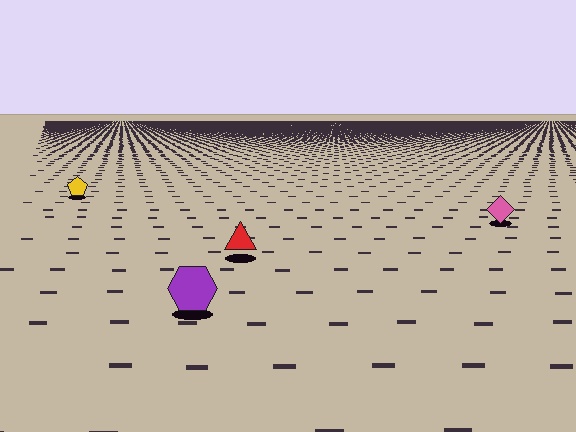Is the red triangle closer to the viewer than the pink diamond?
Yes. The red triangle is closer — you can tell from the texture gradient: the ground texture is coarser near it.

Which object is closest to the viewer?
The purple hexagon is closest. The texture marks near it are larger and more spread out.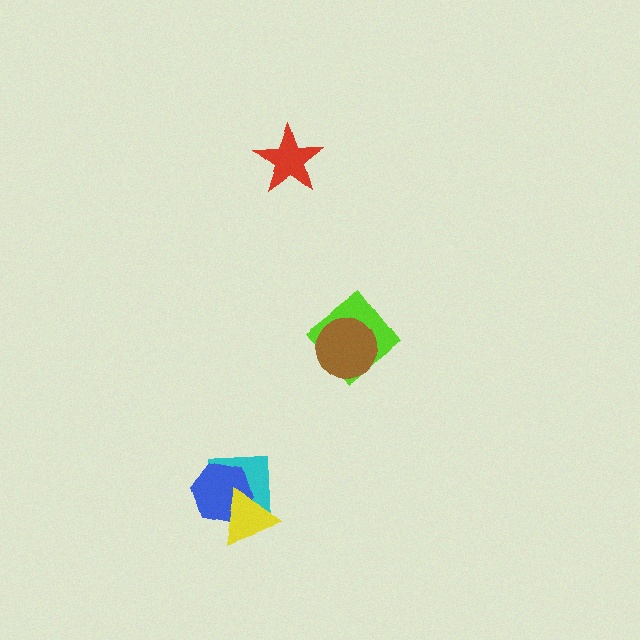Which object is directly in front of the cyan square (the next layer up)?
The blue hexagon is directly in front of the cyan square.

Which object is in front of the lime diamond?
The brown circle is in front of the lime diamond.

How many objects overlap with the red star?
0 objects overlap with the red star.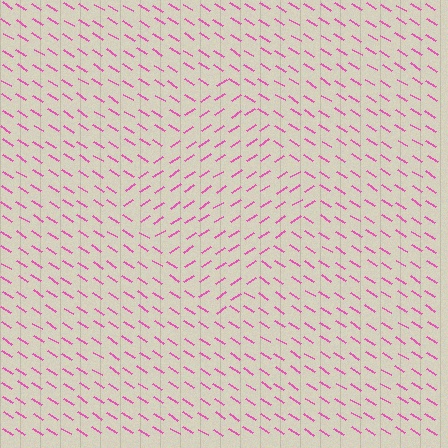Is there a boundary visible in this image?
Yes, there is a texture boundary formed by a change in line orientation.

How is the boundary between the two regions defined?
The boundary is defined purely by a change in line orientation (approximately 65 degrees difference). All lines are the same color and thickness.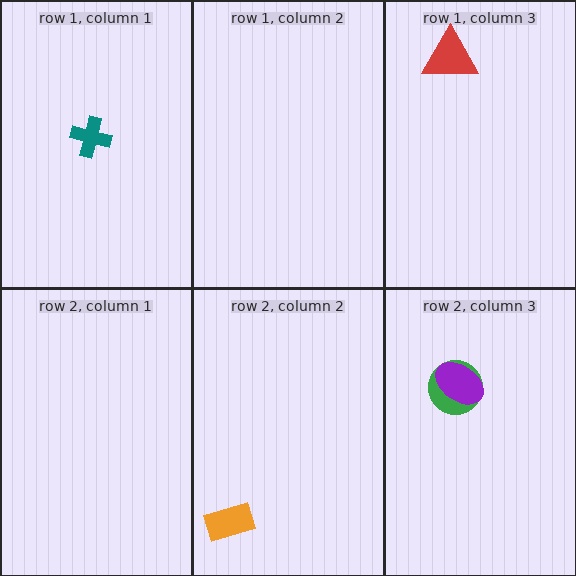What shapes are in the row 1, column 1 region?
The teal cross.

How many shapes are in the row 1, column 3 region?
1.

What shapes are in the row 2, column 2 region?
The orange rectangle.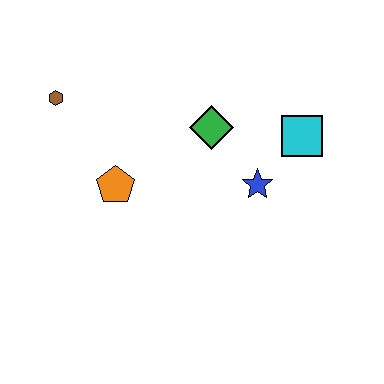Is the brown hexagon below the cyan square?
No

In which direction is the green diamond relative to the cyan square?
The green diamond is to the left of the cyan square.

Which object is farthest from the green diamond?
The brown hexagon is farthest from the green diamond.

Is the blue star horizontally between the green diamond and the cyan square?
Yes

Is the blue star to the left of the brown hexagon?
No